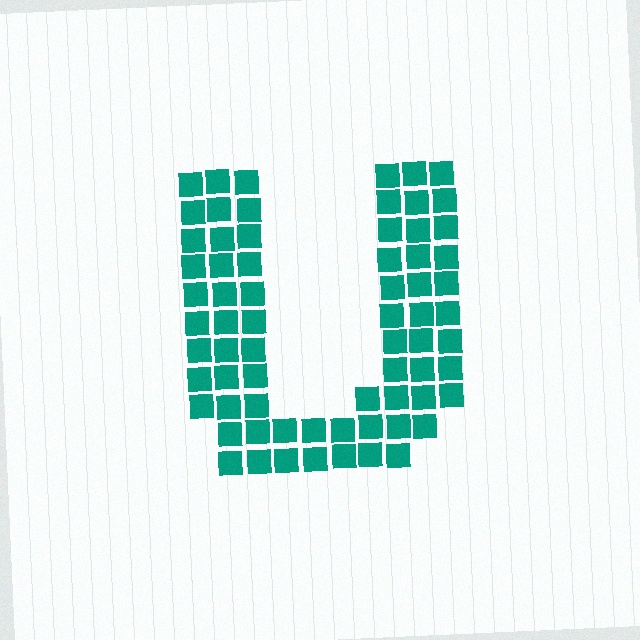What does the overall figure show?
The overall figure shows the letter U.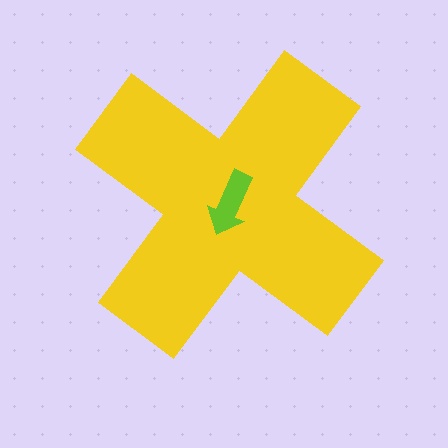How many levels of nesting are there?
2.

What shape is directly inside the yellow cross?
The lime arrow.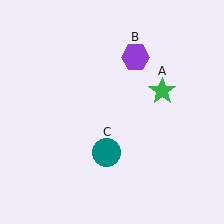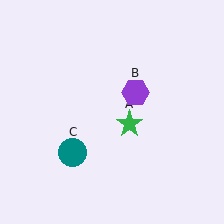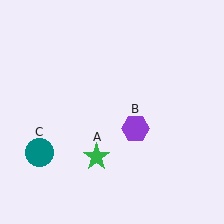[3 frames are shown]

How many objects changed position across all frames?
3 objects changed position: green star (object A), purple hexagon (object B), teal circle (object C).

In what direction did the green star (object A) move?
The green star (object A) moved down and to the left.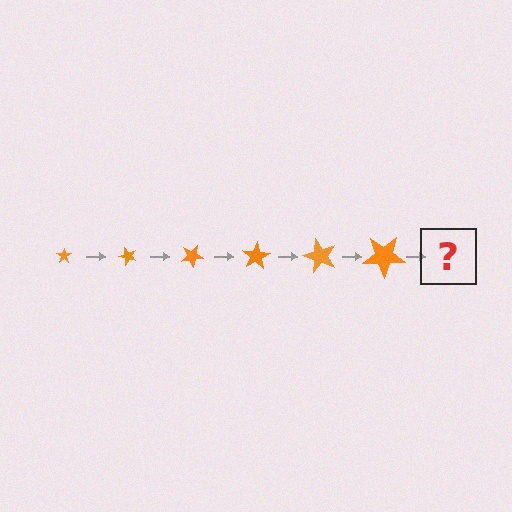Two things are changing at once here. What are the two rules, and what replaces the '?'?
The two rules are that the star grows larger each step and it rotates 50 degrees each step. The '?' should be a star, larger than the previous one and rotated 300 degrees from the start.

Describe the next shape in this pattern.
It should be a star, larger than the previous one and rotated 300 degrees from the start.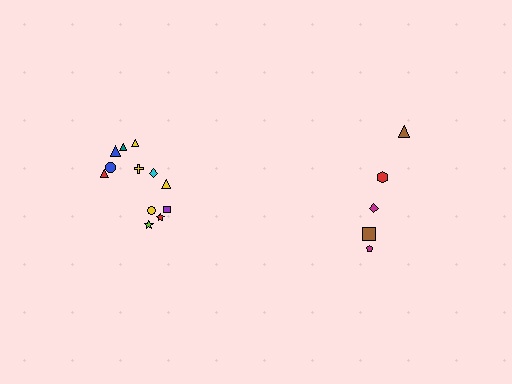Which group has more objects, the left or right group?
The left group.